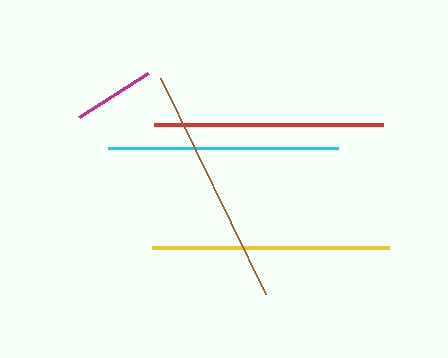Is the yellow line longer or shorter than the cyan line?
The yellow line is longer than the cyan line.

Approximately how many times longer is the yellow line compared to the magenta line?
The yellow line is approximately 2.9 times the length of the magenta line.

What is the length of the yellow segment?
The yellow segment is approximately 238 pixels long.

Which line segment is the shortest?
The magenta line is the shortest at approximately 81 pixels.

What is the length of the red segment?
The red segment is approximately 229 pixels long.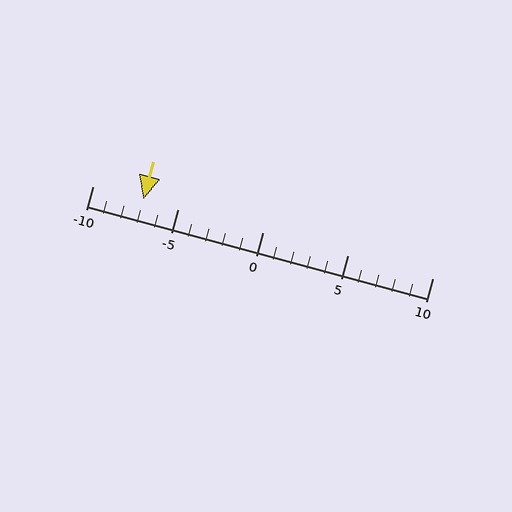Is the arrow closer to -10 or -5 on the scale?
The arrow is closer to -5.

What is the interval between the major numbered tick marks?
The major tick marks are spaced 5 units apart.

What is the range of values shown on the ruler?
The ruler shows values from -10 to 10.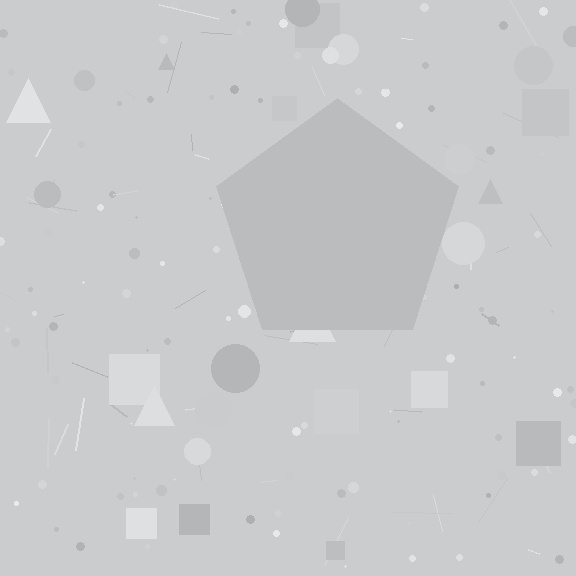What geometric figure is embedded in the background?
A pentagon is embedded in the background.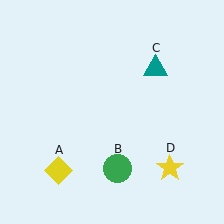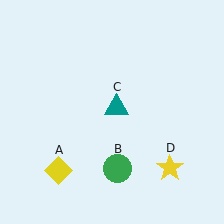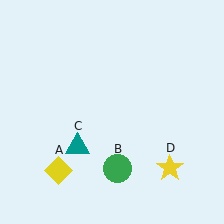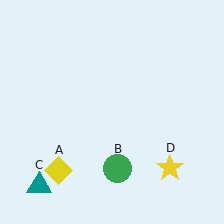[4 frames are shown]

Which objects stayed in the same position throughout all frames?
Yellow diamond (object A) and green circle (object B) and yellow star (object D) remained stationary.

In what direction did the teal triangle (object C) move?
The teal triangle (object C) moved down and to the left.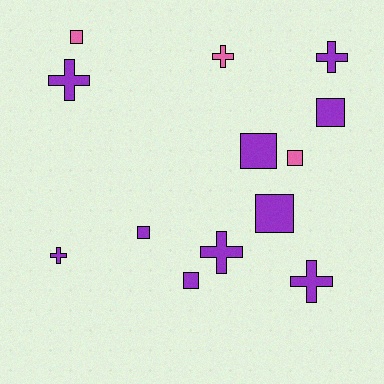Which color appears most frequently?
Purple, with 10 objects.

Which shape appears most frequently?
Square, with 7 objects.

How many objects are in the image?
There are 13 objects.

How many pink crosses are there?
There is 1 pink cross.